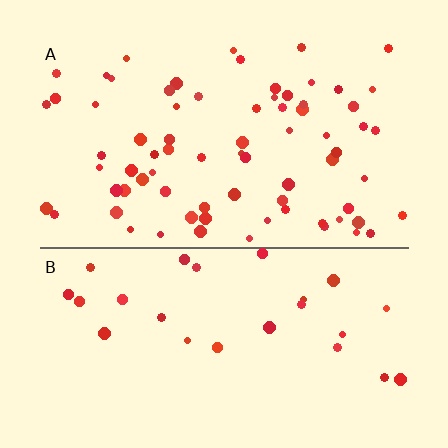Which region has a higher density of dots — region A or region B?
A (the top).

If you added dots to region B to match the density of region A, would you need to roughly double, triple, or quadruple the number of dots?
Approximately triple.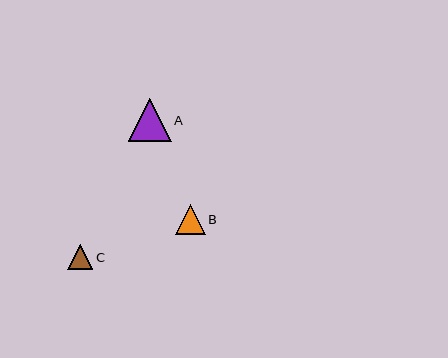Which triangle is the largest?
Triangle A is the largest with a size of approximately 43 pixels.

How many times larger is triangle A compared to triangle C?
Triangle A is approximately 1.7 times the size of triangle C.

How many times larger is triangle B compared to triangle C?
Triangle B is approximately 1.2 times the size of triangle C.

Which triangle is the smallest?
Triangle C is the smallest with a size of approximately 25 pixels.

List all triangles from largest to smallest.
From largest to smallest: A, B, C.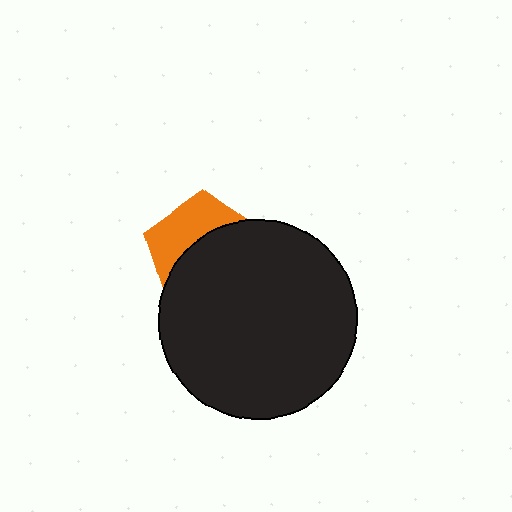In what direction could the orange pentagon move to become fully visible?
The orange pentagon could move up. That would shift it out from behind the black circle entirely.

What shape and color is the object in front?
The object in front is a black circle.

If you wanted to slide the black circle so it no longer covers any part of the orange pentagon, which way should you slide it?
Slide it down — that is the most direct way to separate the two shapes.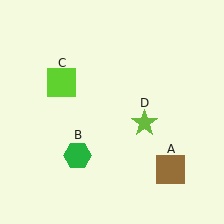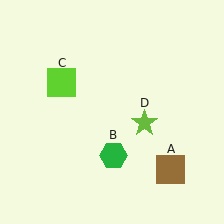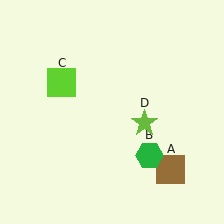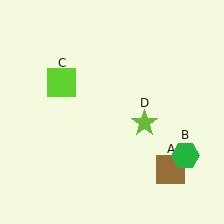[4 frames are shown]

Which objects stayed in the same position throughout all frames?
Brown square (object A) and lime square (object C) and lime star (object D) remained stationary.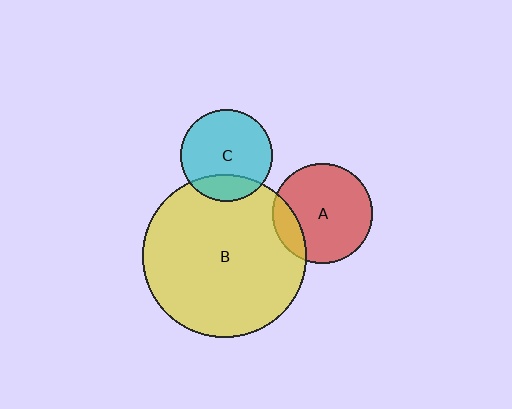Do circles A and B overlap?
Yes.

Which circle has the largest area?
Circle B (yellow).